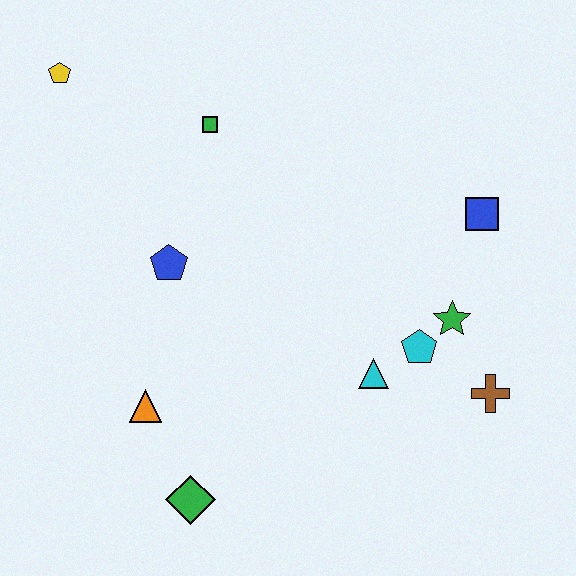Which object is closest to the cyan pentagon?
The green star is closest to the cyan pentagon.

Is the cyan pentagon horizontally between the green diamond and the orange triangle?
No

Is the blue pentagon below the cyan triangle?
No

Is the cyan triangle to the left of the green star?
Yes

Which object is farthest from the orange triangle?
The blue square is farthest from the orange triangle.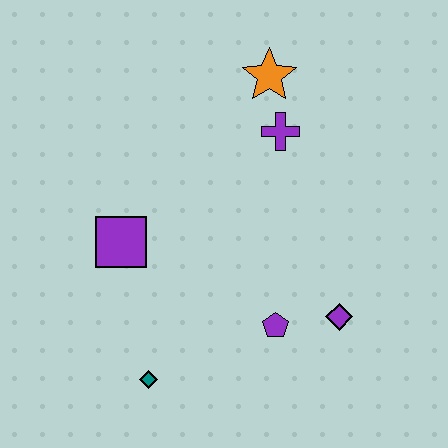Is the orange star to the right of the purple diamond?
No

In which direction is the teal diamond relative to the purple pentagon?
The teal diamond is to the left of the purple pentagon.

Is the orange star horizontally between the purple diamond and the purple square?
Yes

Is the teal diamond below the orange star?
Yes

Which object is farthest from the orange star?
The teal diamond is farthest from the orange star.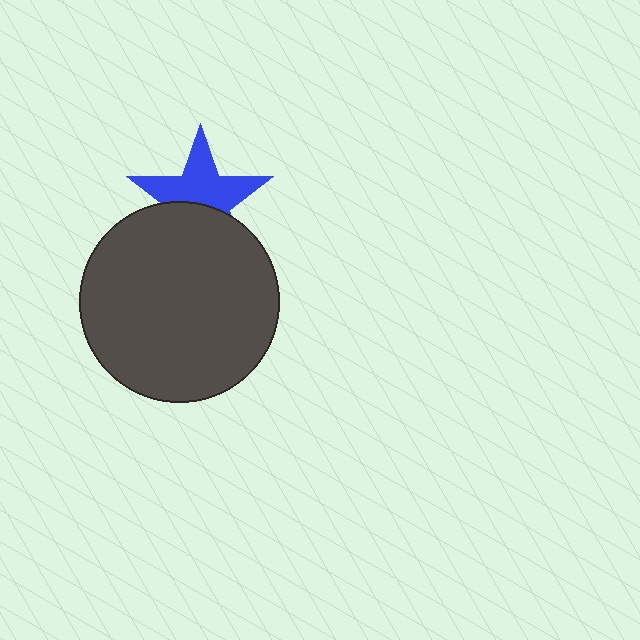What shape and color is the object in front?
The object in front is a dark gray circle.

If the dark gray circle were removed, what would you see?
You would see the complete blue star.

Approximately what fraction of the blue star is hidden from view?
Roughly 41% of the blue star is hidden behind the dark gray circle.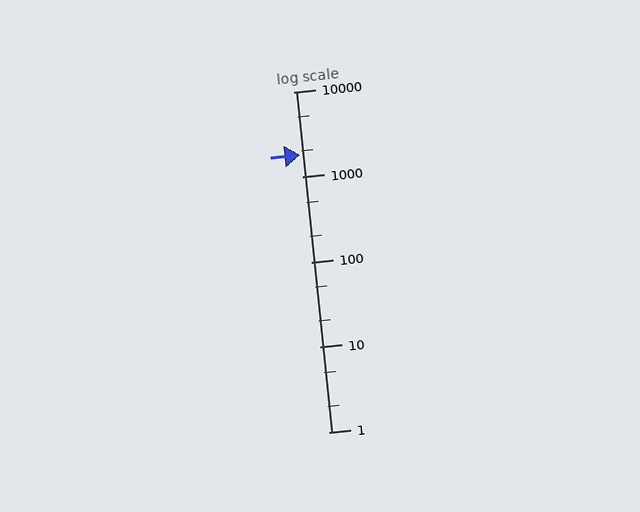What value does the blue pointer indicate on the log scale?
The pointer indicates approximately 1800.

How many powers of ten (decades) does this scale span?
The scale spans 4 decades, from 1 to 10000.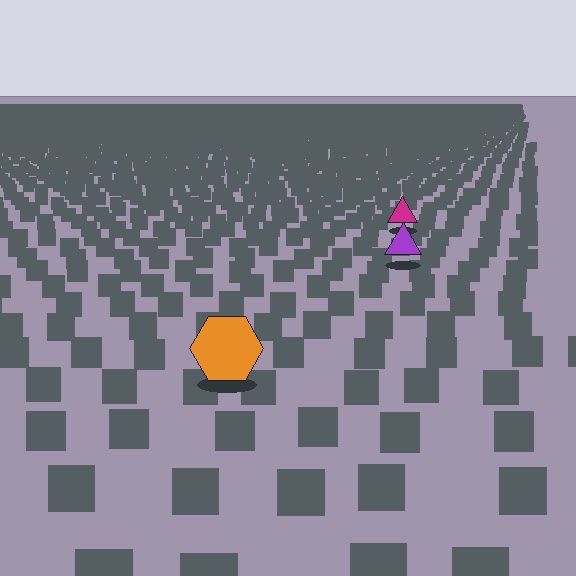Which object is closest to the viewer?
The orange hexagon is closest. The texture marks near it are larger and more spread out.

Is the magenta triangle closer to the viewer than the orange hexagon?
No. The orange hexagon is closer — you can tell from the texture gradient: the ground texture is coarser near it.